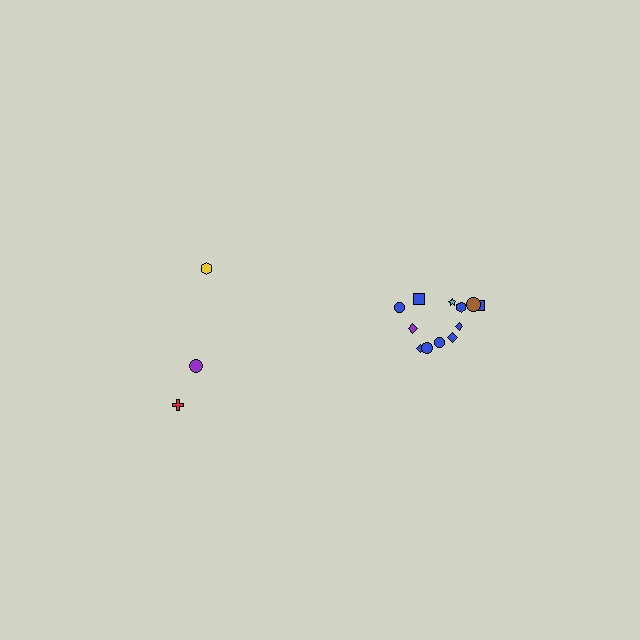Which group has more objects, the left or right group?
The right group.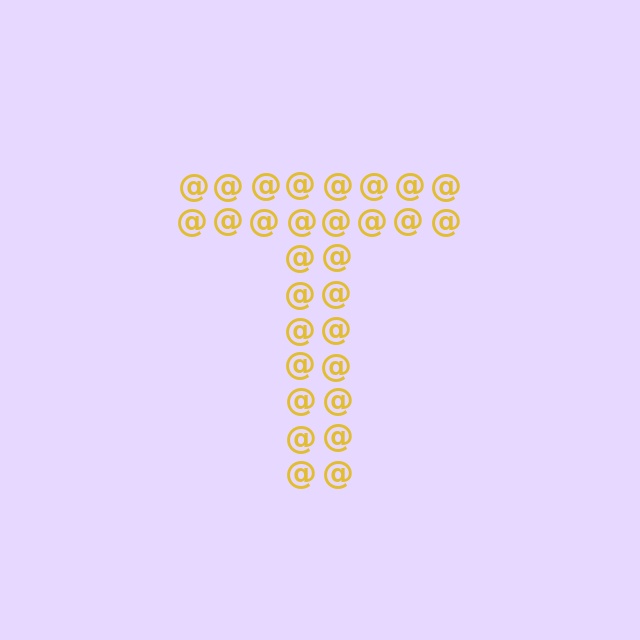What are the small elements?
The small elements are at signs.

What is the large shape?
The large shape is the letter T.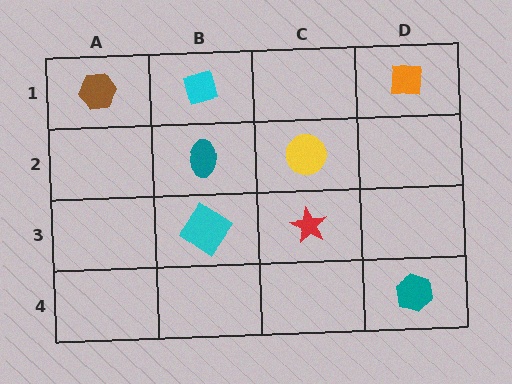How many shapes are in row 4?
1 shape.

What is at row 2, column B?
A teal ellipse.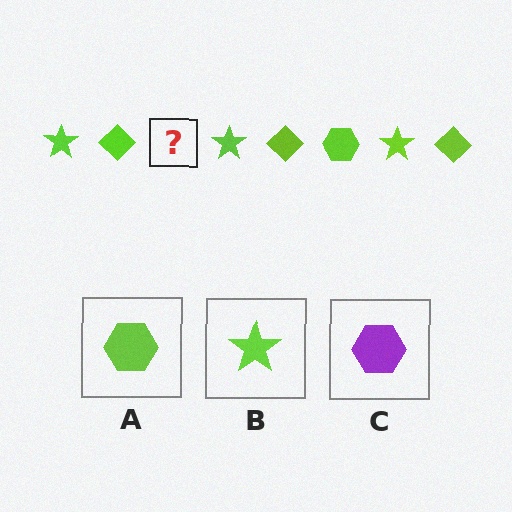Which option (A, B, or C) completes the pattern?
A.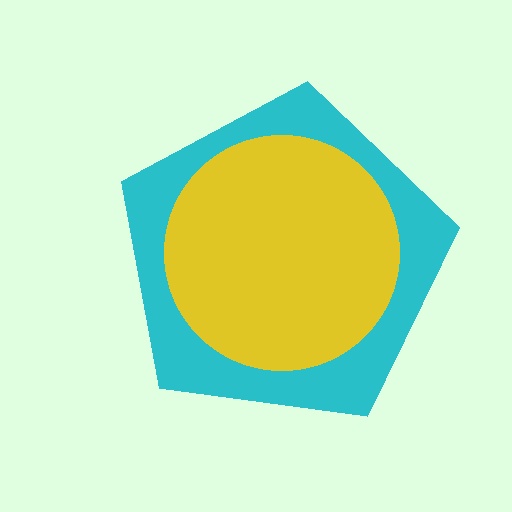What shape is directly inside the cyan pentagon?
The yellow circle.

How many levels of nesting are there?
2.